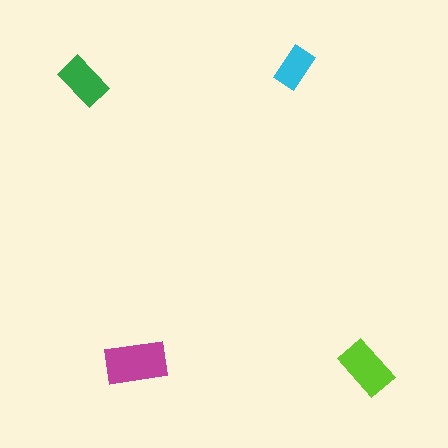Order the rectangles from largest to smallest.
the magenta one, the lime one, the green one, the cyan one.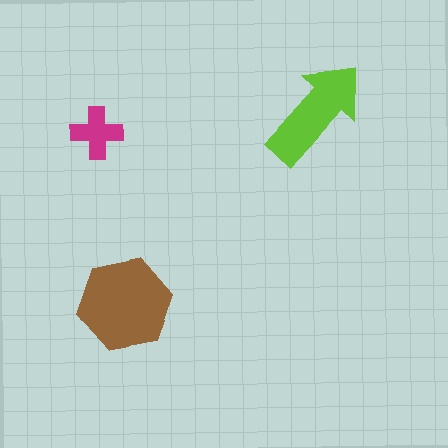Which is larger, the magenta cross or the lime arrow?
The lime arrow.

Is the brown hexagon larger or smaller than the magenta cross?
Larger.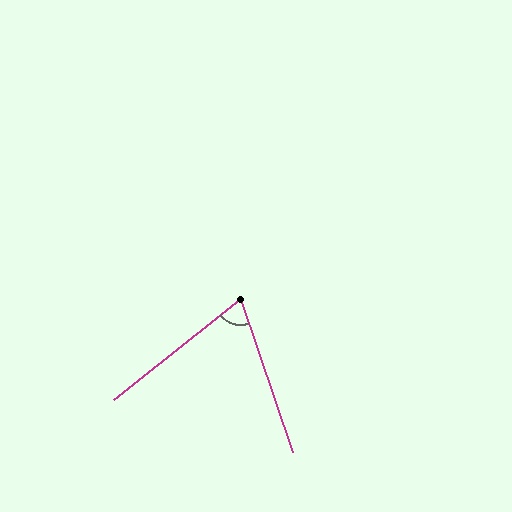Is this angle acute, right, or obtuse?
It is acute.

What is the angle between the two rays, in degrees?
Approximately 70 degrees.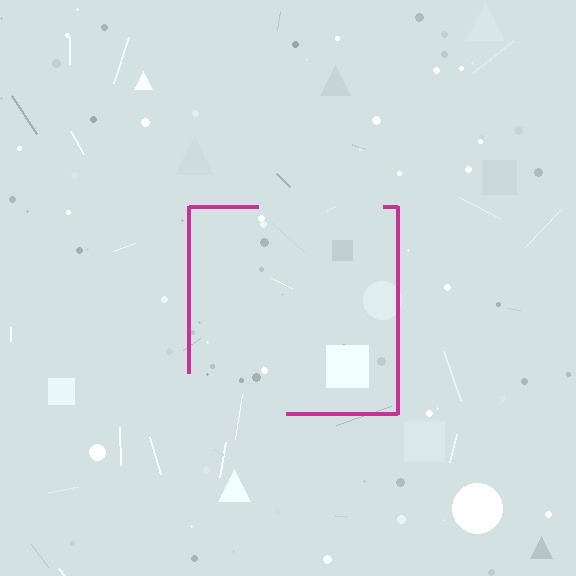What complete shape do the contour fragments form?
The contour fragments form a square.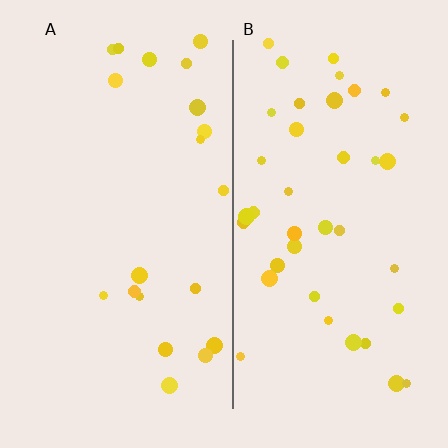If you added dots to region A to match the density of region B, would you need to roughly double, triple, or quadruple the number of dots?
Approximately double.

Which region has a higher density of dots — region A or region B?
B (the right).